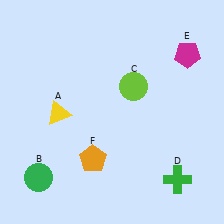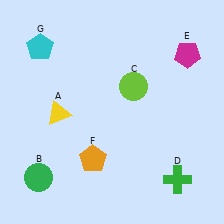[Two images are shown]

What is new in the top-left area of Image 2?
A cyan pentagon (G) was added in the top-left area of Image 2.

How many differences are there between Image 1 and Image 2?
There is 1 difference between the two images.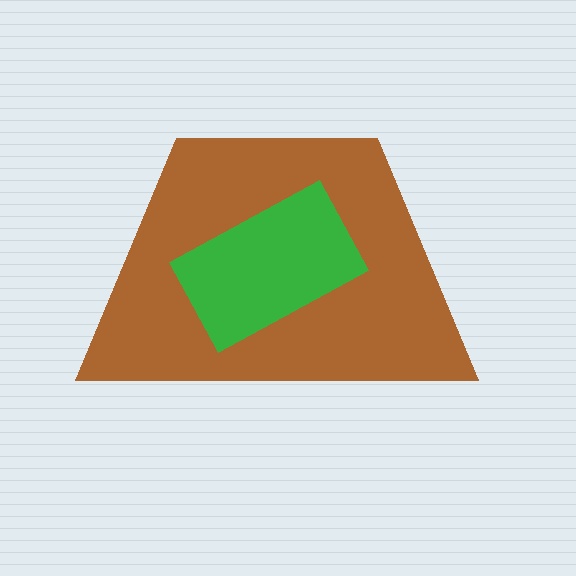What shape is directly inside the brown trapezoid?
The green rectangle.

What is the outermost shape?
The brown trapezoid.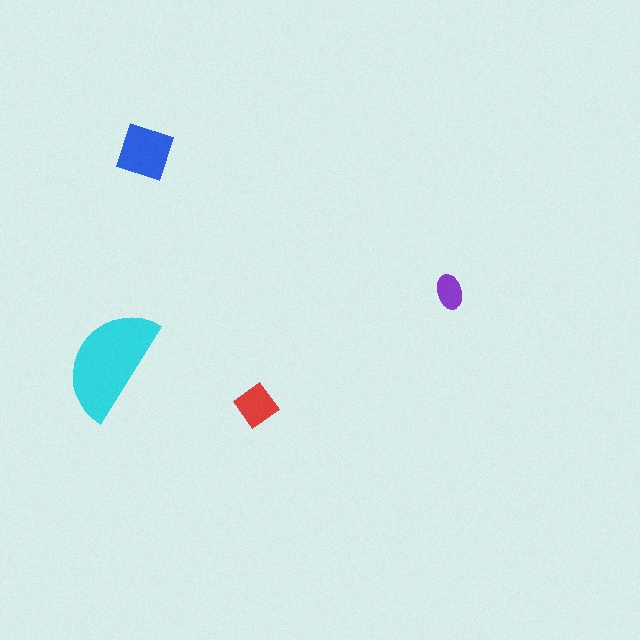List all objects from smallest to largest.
The purple ellipse, the red diamond, the blue diamond, the cyan semicircle.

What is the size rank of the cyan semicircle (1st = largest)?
1st.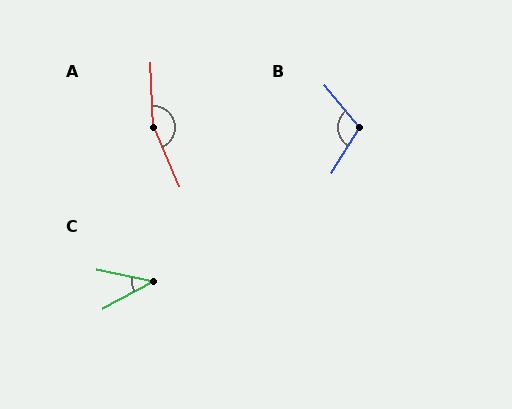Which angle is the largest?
A, at approximately 160 degrees.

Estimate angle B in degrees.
Approximately 110 degrees.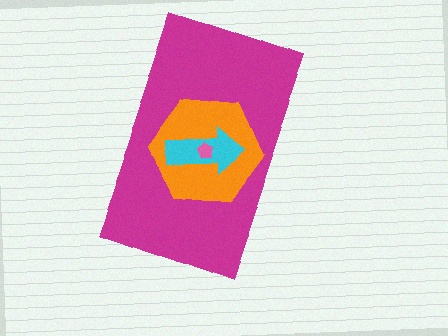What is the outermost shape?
The magenta rectangle.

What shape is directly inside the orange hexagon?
The cyan arrow.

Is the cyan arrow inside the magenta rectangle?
Yes.